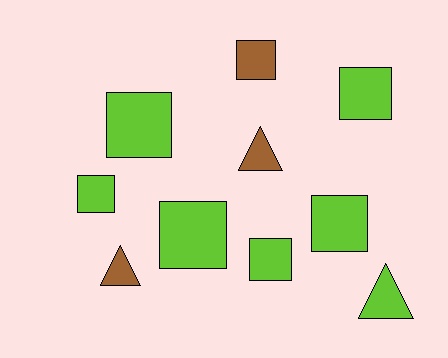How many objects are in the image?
There are 10 objects.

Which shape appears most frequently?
Square, with 7 objects.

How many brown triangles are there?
There are 2 brown triangles.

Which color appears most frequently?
Lime, with 7 objects.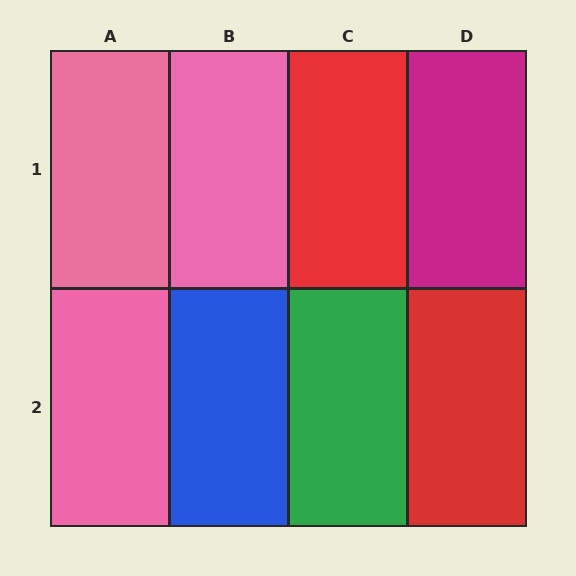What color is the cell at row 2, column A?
Pink.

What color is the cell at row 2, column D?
Red.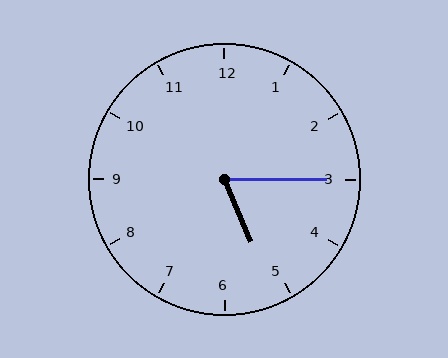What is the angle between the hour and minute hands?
Approximately 68 degrees.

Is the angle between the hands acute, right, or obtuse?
It is acute.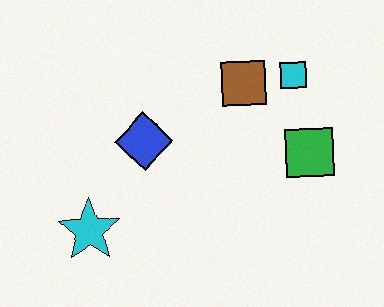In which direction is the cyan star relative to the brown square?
The cyan star is to the left of the brown square.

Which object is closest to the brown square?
The cyan square is closest to the brown square.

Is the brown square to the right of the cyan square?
No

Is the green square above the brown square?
No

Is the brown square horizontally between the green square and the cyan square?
No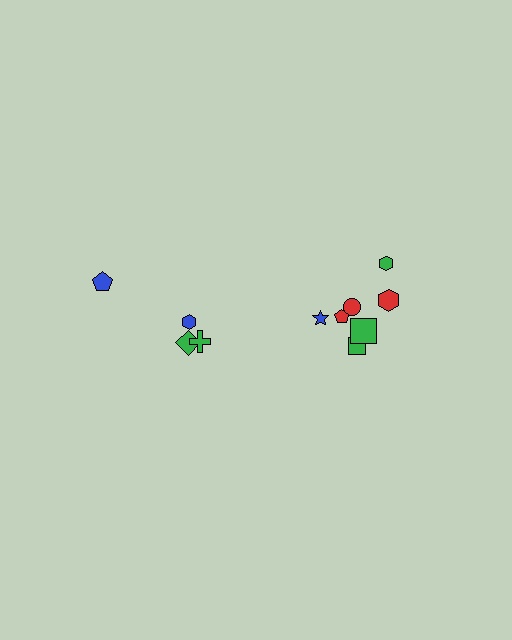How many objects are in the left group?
There are 4 objects.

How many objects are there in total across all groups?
There are 11 objects.